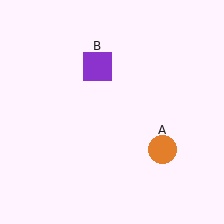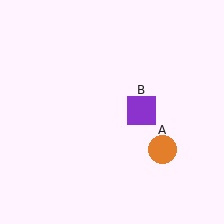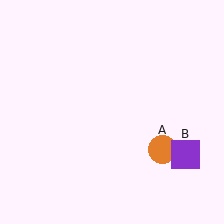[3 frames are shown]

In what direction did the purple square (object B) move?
The purple square (object B) moved down and to the right.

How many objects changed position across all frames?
1 object changed position: purple square (object B).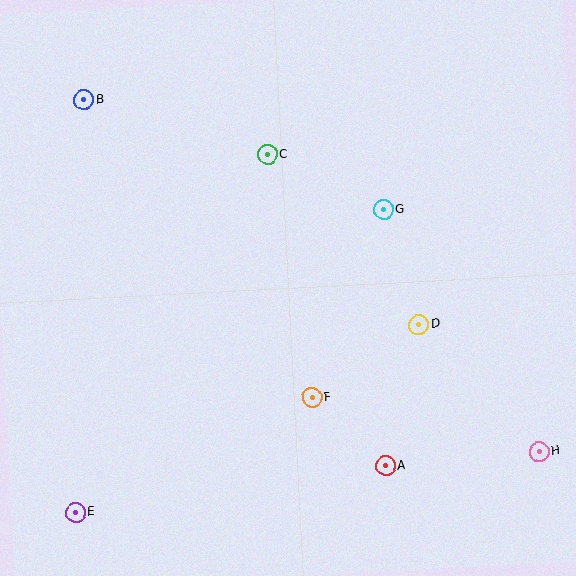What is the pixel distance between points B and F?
The distance between B and F is 375 pixels.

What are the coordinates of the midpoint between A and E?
The midpoint between A and E is at (230, 489).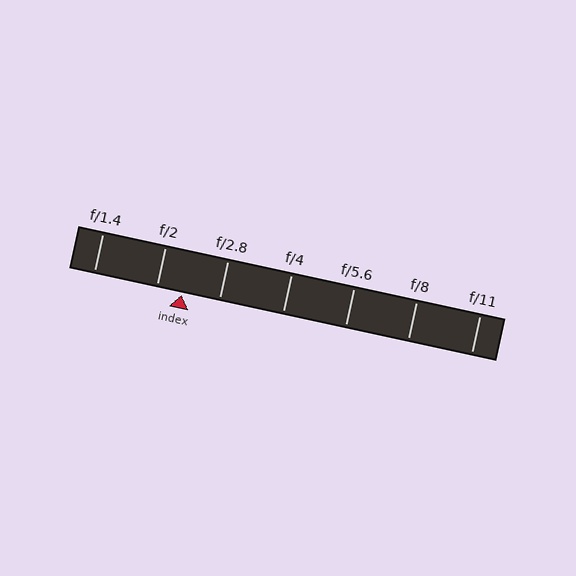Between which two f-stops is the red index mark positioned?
The index mark is between f/2 and f/2.8.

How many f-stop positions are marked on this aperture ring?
There are 7 f-stop positions marked.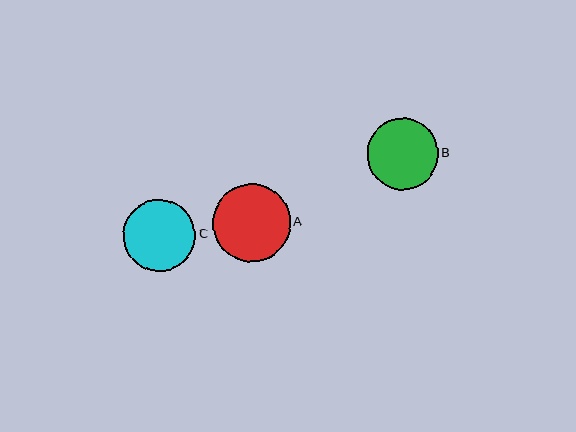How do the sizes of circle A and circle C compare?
Circle A and circle C are approximately the same size.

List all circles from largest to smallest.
From largest to smallest: A, C, B.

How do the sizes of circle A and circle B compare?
Circle A and circle B are approximately the same size.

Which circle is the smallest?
Circle B is the smallest with a size of approximately 71 pixels.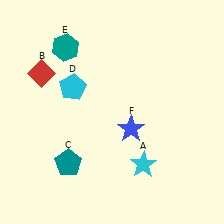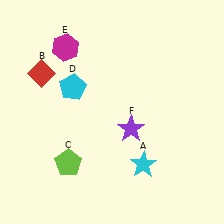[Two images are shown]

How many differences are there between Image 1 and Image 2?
There are 3 differences between the two images.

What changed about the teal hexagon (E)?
In Image 1, E is teal. In Image 2, it changed to magenta.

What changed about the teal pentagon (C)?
In Image 1, C is teal. In Image 2, it changed to lime.